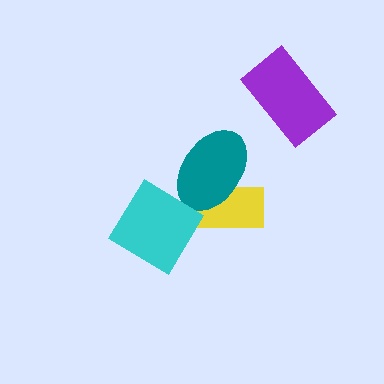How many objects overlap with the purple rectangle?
0 objects overlap with the purple rectangle.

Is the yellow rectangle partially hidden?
Yes, it is partially covered by another shape.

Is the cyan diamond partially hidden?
No, no other shape covers it.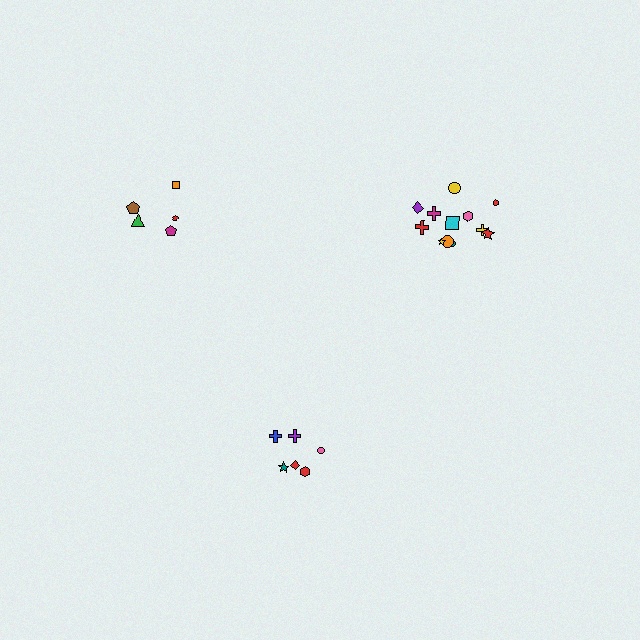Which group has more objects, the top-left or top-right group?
The top-right group.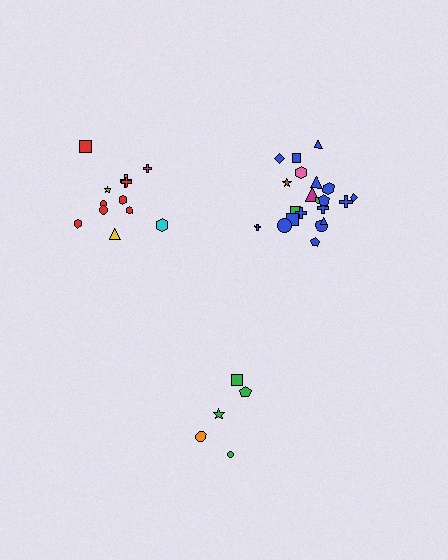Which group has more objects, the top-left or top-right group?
The top-right group.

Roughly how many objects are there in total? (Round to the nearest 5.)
Roughly 40 objects in total.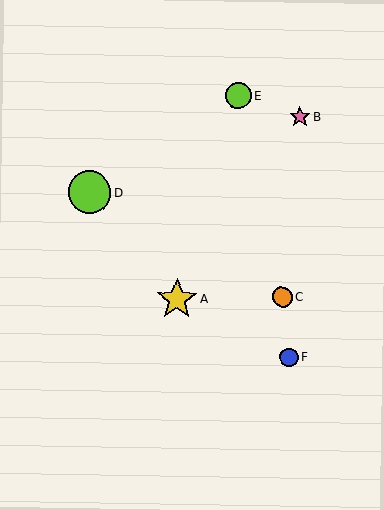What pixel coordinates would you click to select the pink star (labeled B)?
Click at (300, 117) to select the pink star B.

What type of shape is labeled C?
Shape C is an orange circle.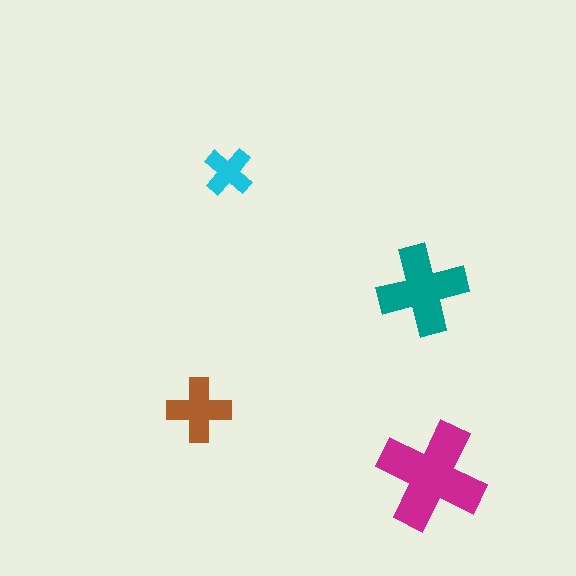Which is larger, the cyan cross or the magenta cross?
The magenta one.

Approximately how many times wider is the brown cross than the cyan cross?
About 1.5 times wider.